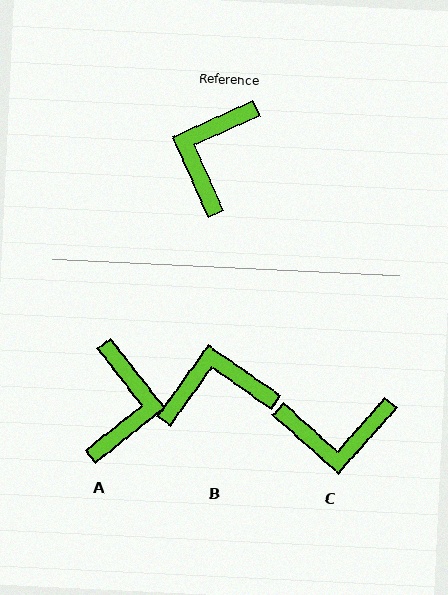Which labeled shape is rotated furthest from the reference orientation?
A, about 166 degrees away.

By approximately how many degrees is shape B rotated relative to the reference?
Approximately 59 degrees clockwise.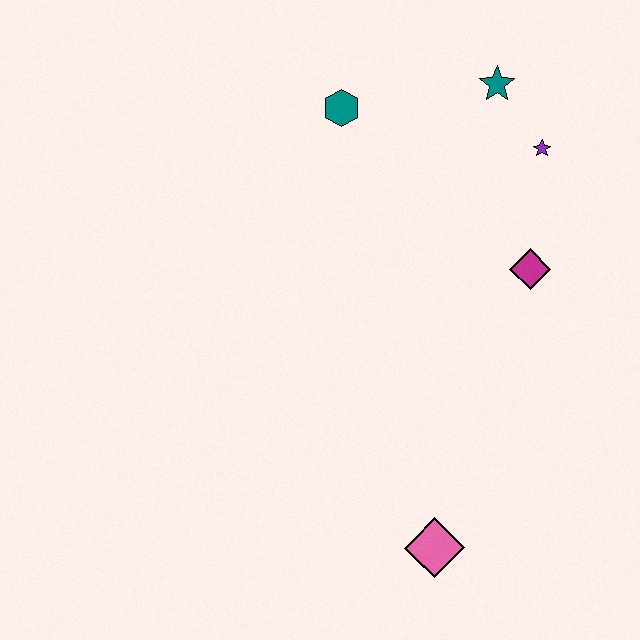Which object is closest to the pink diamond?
The magenta diamond is closest to the pink diamond.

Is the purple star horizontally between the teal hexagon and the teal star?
No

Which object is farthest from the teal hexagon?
The pink diamond is farthest from the teal hexagon.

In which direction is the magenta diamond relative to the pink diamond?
The magenta diamond is above the pink diamond.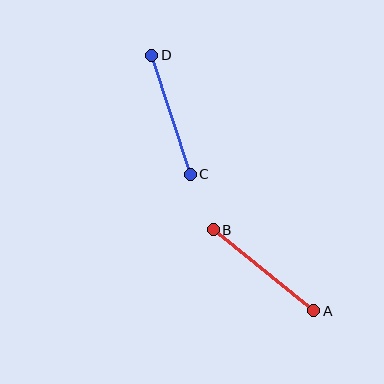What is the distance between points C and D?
The distance is approximately 125 pixels.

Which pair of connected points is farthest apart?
Points A and B are farthest apart.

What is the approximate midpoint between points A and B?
The midpoint is at approximately (264, 270) pixels.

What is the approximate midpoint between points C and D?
The midpoint is at approximately (171, 115) pixels.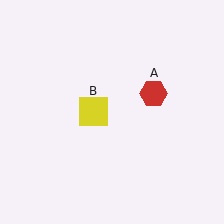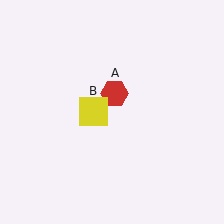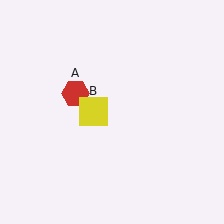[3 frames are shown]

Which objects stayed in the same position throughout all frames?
Yellow square (object B) remained stationary.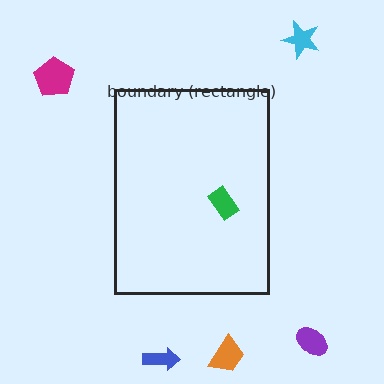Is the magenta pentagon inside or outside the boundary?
Outside.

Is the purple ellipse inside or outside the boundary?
Outside.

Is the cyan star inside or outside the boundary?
Outside.